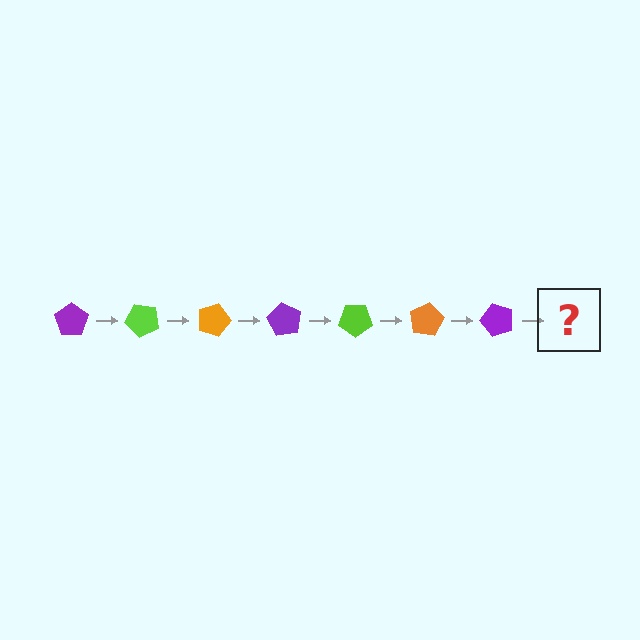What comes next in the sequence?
The next element should be a lime pentagon, rotated 315 degrees from the start.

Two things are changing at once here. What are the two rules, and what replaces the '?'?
The two rules are that it rotates 45 degrees each step and the color cycles through purple, lime, and orange. The '?' should be a lime pentagon, rotated 315 degrees from the start.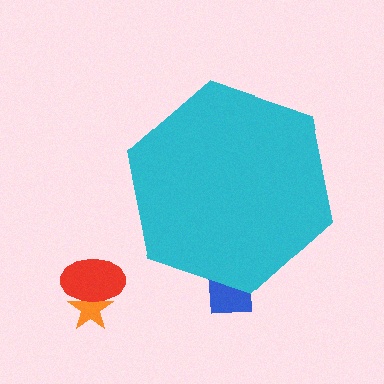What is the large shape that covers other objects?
A cyan hexagon.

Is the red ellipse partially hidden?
No, the red ellipse is fully visible.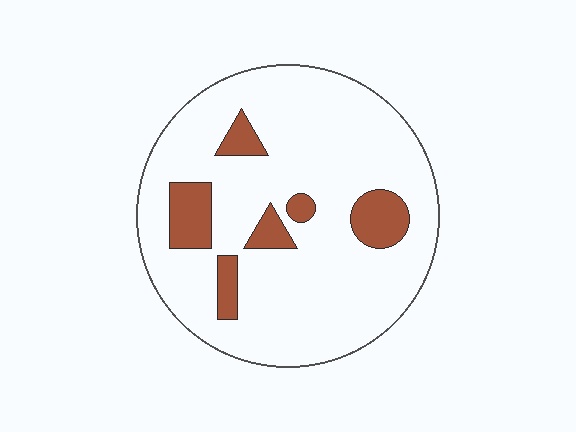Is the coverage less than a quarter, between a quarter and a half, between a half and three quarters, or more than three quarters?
Less than a quarter.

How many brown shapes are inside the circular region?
6.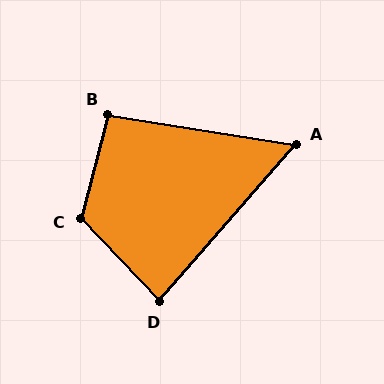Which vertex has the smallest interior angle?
A, at approximately 58 degrees.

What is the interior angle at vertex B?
Approximately 96 degrees (obtuse).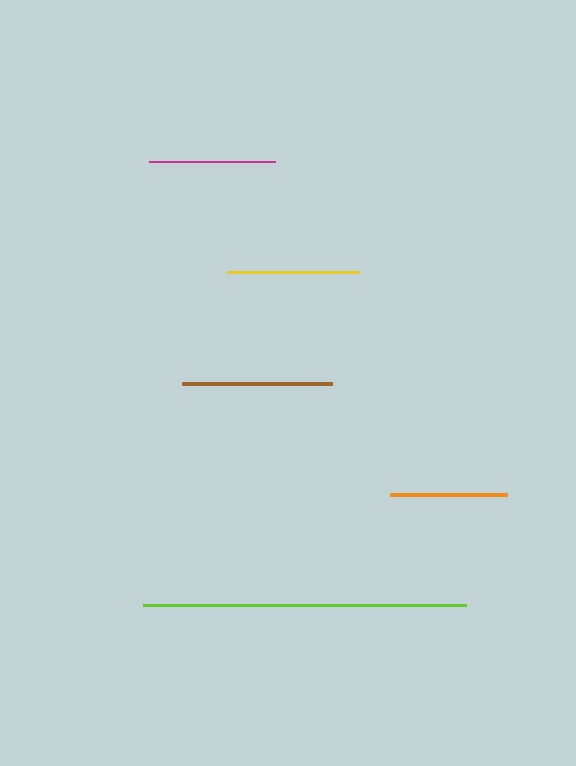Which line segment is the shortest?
The orange line is the shortest at approximately 117 pixels.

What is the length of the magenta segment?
The magenta segment is approximately 125 pixels long.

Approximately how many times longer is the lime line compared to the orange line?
The lime line is approximately 2.8 times the length of the orange line.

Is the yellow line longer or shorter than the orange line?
The yellow line is longer than the orange line.